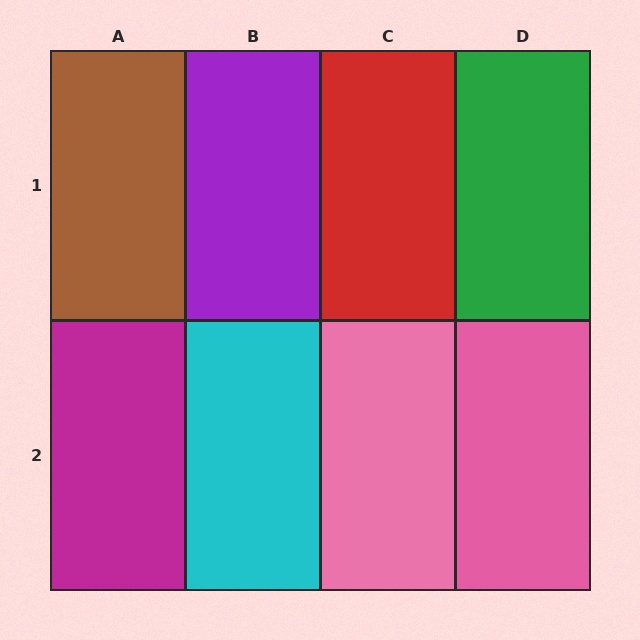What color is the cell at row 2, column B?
Cyan.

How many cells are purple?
1 cell is purple.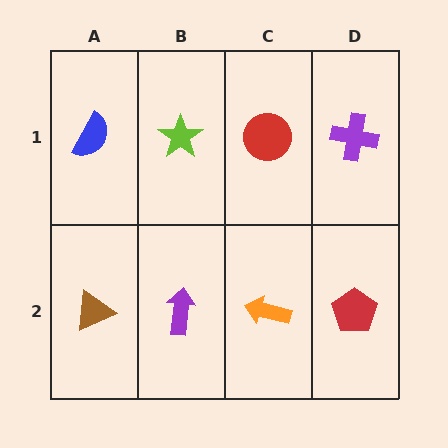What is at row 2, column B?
A purple arrow.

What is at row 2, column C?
An orange arrow.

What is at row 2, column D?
A red pentagon.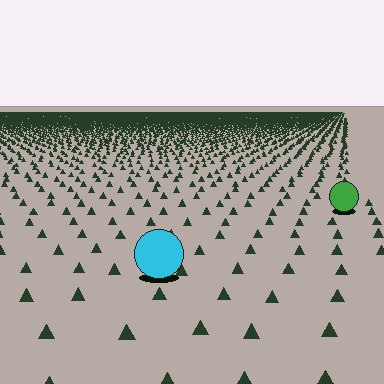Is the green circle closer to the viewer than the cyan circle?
No. The cyan circle is closer — you can tell from the texture gradient: the ground texture is coarser near it.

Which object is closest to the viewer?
The cyan circle is closest. The texture marks near it are larger and more spread out.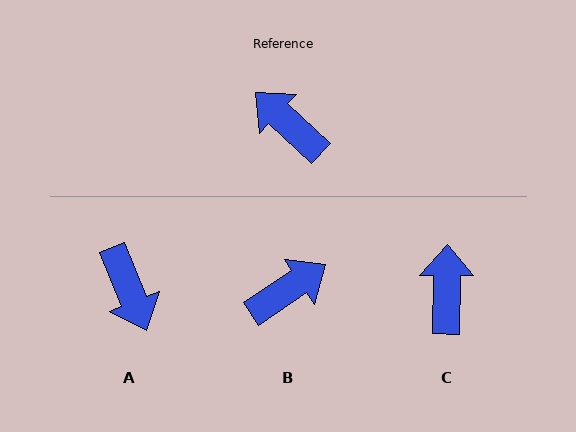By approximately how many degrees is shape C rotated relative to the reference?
Approximately 48 degrees clockwise.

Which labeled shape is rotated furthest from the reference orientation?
A, about 155 degrees away.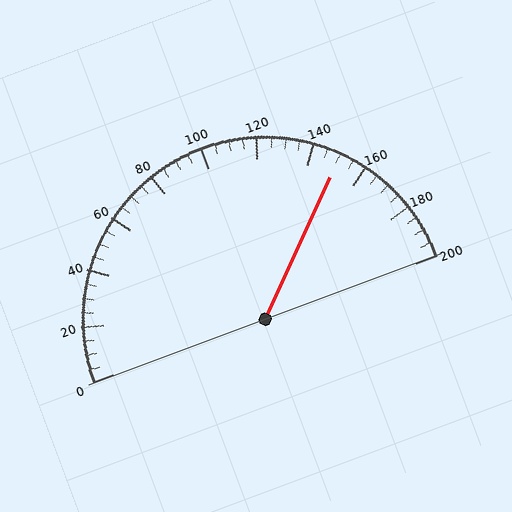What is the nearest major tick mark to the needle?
The nearest major tick mark is 160.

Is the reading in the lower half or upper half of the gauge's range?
The reading is in the upper half of the range (0 to 200).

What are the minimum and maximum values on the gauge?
The gauge ranges from 0 to 200.